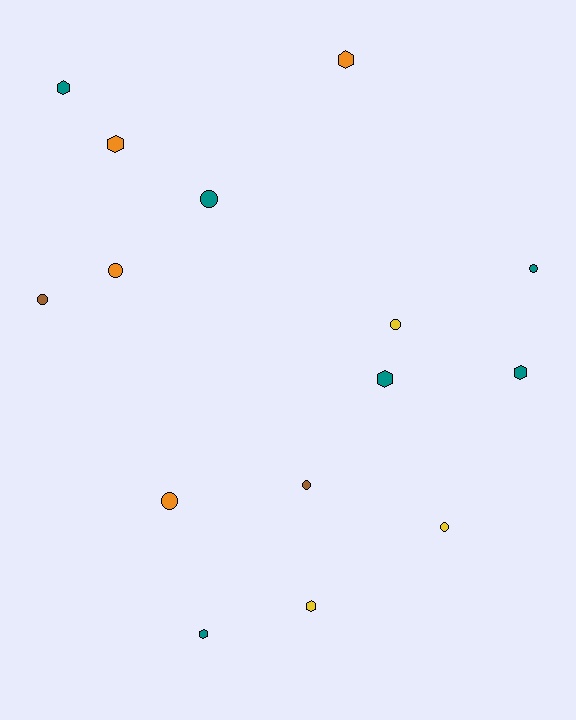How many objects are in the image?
There are 15 objects.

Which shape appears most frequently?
Circle, with 8 objects.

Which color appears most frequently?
Teal, with 6 objects.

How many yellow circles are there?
There are 2 yellow circles.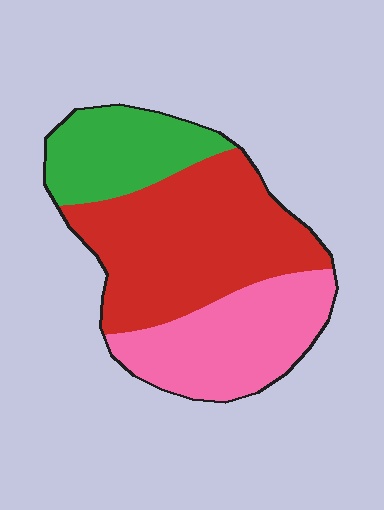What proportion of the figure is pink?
Pink takes up about one third (1/3) of the figure.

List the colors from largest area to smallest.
From largest to smallest: red, pink, green.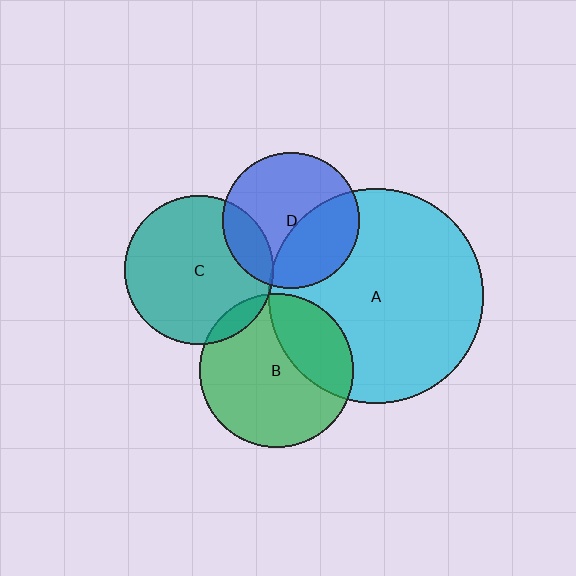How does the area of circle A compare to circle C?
Approximately 2.1 times.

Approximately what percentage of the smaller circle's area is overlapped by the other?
Approximately 5%.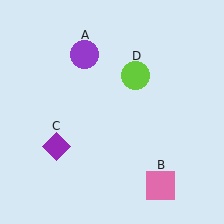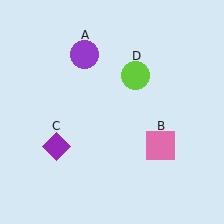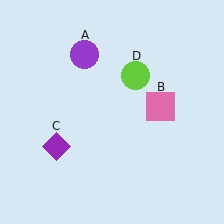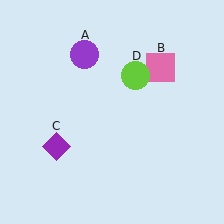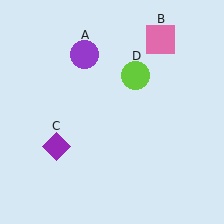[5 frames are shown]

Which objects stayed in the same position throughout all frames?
Purple circle (object A) and purple diamond (object C) and lime circle (object D) remained stationary.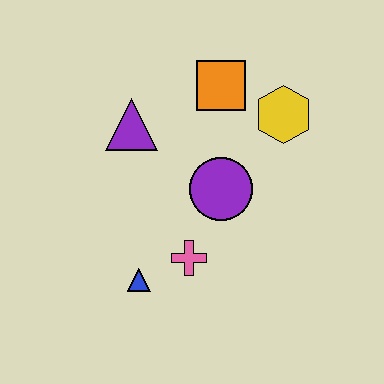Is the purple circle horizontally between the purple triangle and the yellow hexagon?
Yes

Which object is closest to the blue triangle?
The pink cross is closest to the blue triangle.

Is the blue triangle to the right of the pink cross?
No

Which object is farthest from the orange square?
The blue triangle is farthest from the orange square.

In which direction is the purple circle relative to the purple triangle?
The purple circle is to the right of the purple triangle.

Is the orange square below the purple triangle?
No